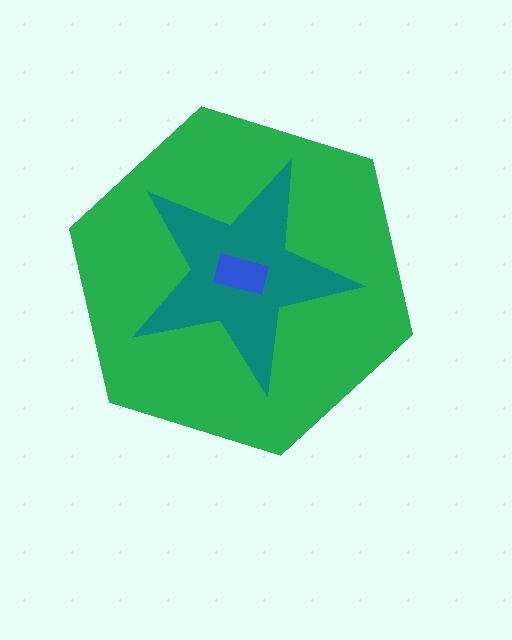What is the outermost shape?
The green hexagon.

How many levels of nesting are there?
3.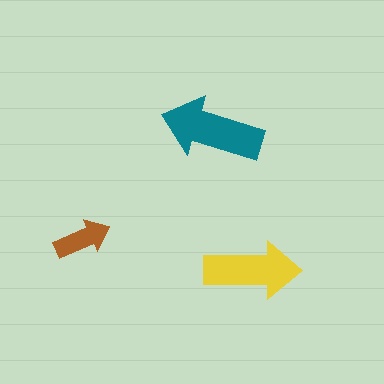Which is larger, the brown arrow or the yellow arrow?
The yellow one.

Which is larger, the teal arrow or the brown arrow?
The teal one.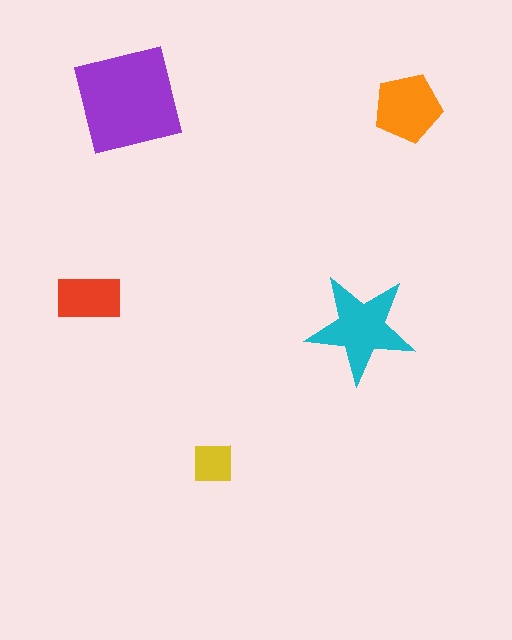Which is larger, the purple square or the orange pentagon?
The purple square.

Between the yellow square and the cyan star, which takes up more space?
The cyan star.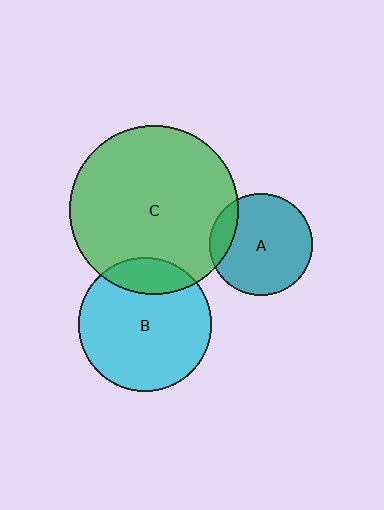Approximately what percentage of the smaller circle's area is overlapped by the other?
Approximately 15%.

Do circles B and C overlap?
Yes.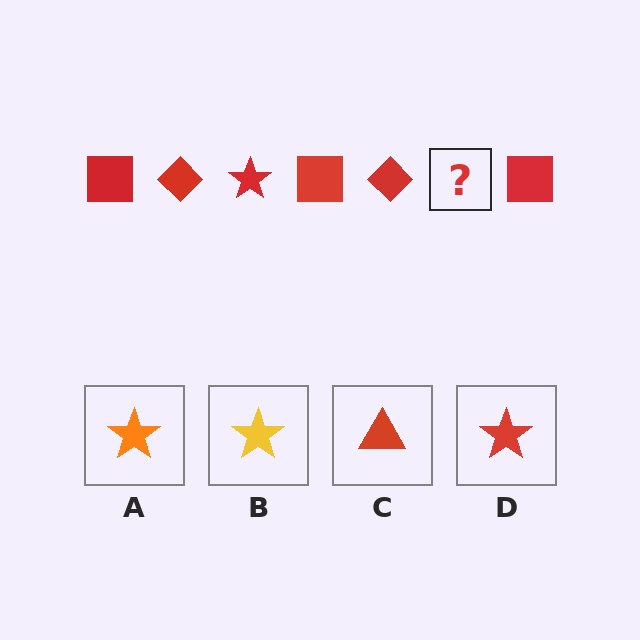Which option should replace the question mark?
Option D.